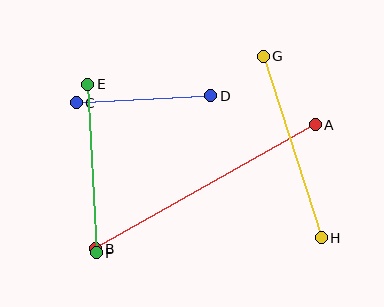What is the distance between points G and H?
The distance is approximately 190 pixels.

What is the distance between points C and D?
The distance is approximately 135 pixels.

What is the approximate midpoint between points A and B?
The midpoint is at approximately (206, 187) pixels.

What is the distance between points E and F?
The distance is approximately 169 pixels.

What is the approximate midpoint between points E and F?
The midpoint is at approximately (92, 168) pixels.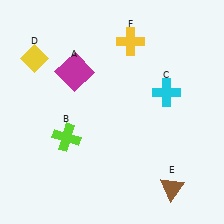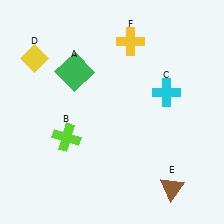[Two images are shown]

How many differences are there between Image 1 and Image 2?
There is 1 difference between the two images.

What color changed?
The square (A) changed from magenta in Image 1 to green in Image 2.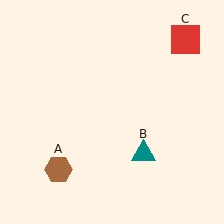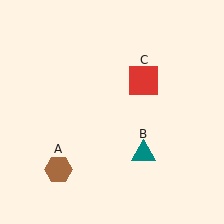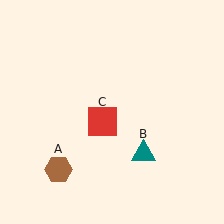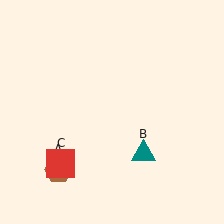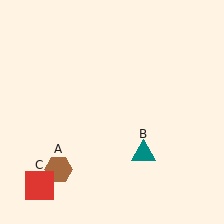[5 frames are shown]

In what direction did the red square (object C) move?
The red square (object C) moved down and to the left.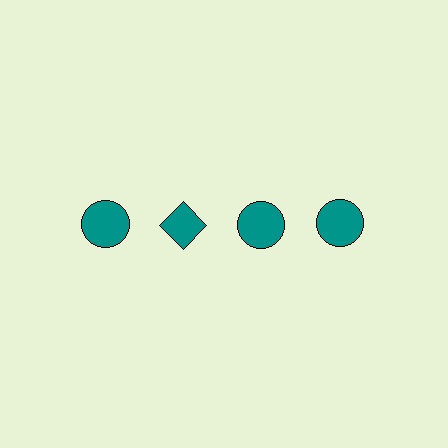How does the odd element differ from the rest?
It has a different shape: diamond instead of circle.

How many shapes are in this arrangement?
There are 4 shapes arranged in a grid pattern.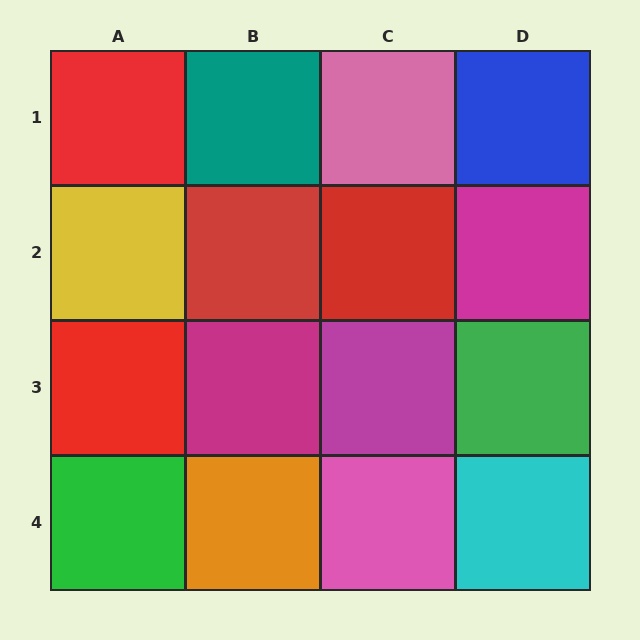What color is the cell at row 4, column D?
Cyan.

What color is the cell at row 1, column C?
Pink.